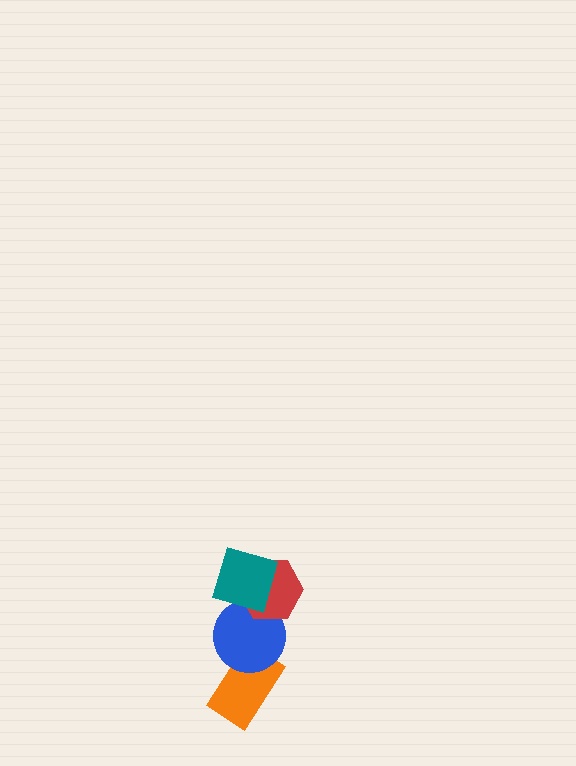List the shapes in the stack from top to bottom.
From top to bottom: the teal square, the red hexagon, the blue circle, the orange rectangle.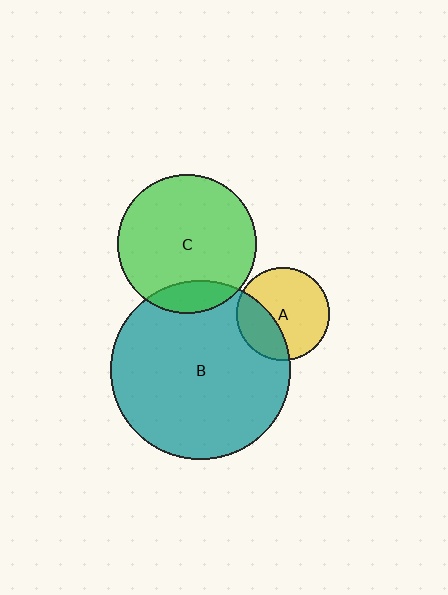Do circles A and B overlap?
Yes.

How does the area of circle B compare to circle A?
Approximately 3.7 times.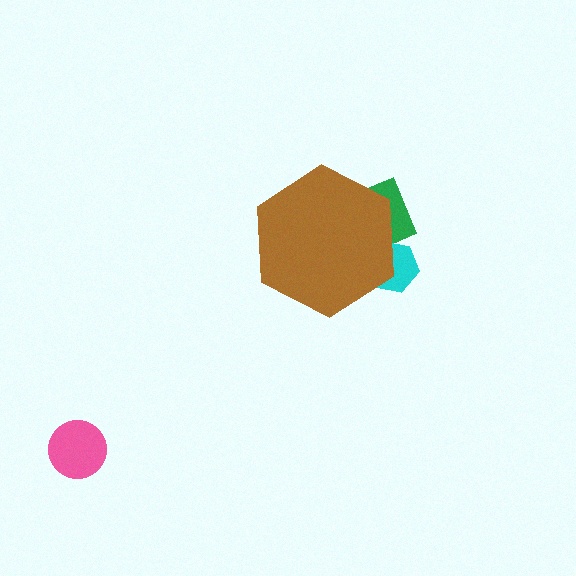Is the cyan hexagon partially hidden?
Yes, the cyan hexagon is partially hidden behind the brown hexagon.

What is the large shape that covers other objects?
A brown hexagon.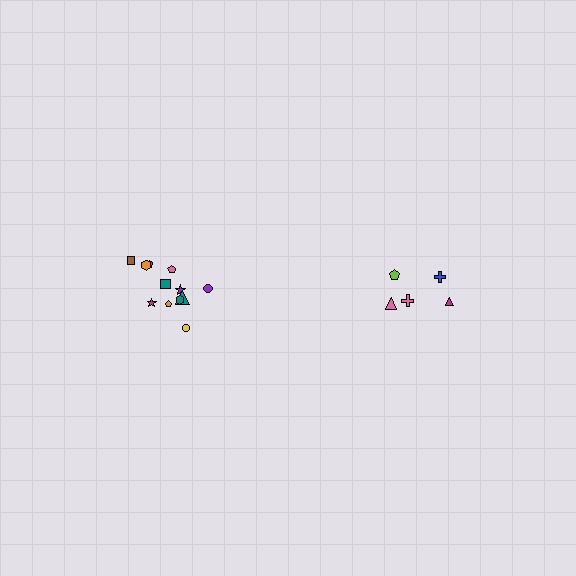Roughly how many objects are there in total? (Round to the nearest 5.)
Roughly 15 objects in total.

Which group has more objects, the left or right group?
The left group.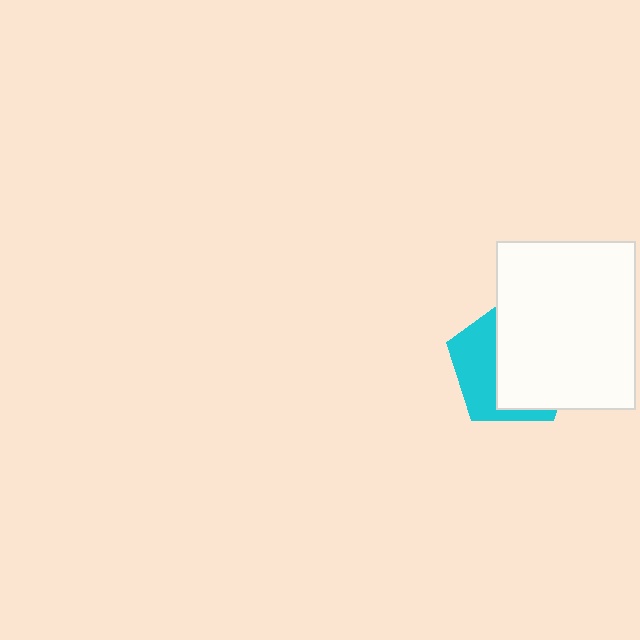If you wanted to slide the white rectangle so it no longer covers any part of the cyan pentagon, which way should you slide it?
Slide it right — that is the most direct way to separate the two shapes.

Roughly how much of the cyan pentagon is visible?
A small part of it is visible (roughly 39%).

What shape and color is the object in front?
The object in front is a white rectangle.